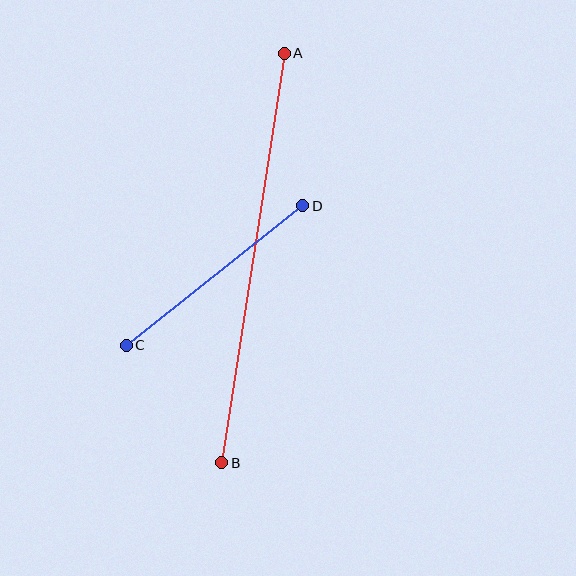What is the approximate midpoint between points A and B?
The midpoint is at approximately (253, 258) pixels.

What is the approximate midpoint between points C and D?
The midpoint is at approximately (215, 275) pixels.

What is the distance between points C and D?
The distance is approximately 225 pixels.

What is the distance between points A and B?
The distance is approximately 414 pixels.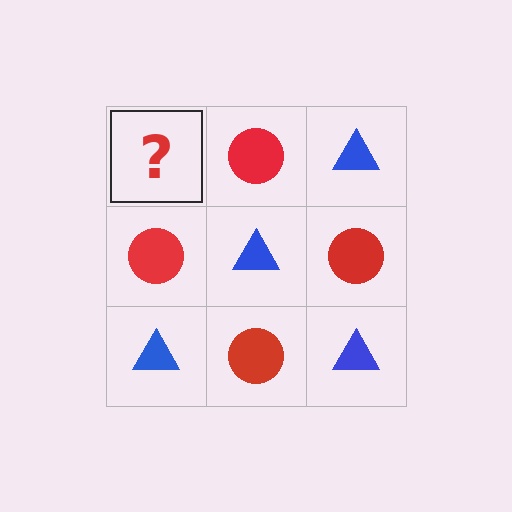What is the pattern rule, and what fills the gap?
The rule is that it alternates blue triangle and red circle in a checkerboard pattern. The gap should be filled with a blue triangle.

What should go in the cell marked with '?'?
The missing cell should contain a blue triangle.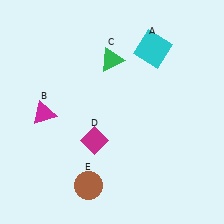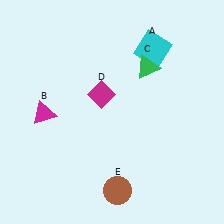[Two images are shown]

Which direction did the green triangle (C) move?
The green triangle (C) moved right.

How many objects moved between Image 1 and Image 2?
3 objects moved between the two images.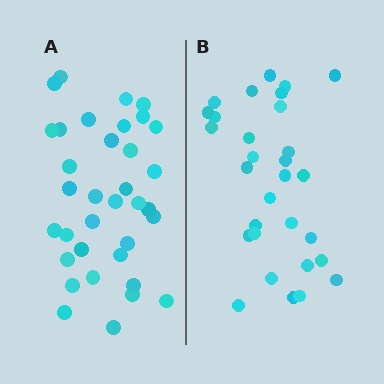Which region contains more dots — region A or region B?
Region A (the left region) has more dots.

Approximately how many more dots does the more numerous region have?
Region A has about 5 more dots than region B.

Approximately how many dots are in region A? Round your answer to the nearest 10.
About 40 dots. (The exact count is 35, which rounds to 40.)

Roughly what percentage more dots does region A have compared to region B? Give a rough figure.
About 15% more.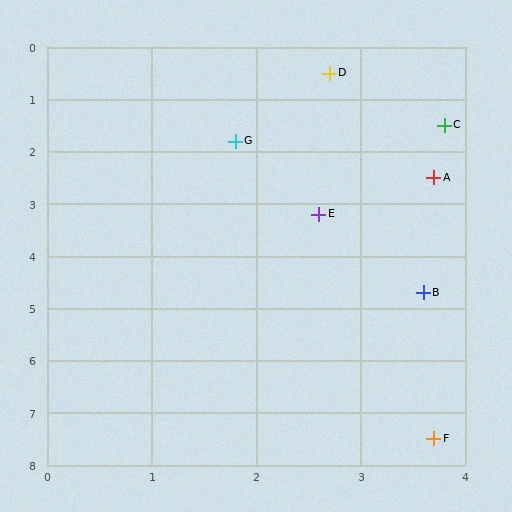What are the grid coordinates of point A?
Point A is at approximately (3.7, 2.5).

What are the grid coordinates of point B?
Point B is at approximately (3.6, 4.7).